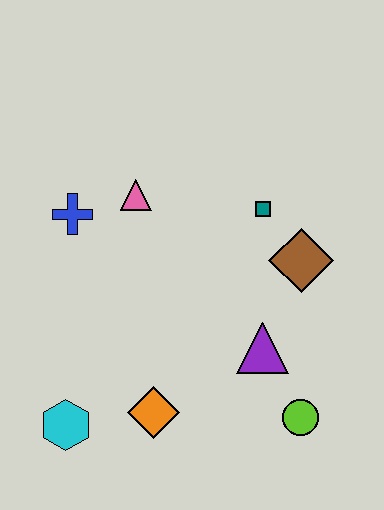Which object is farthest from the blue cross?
The lime circle is farthest from the blue cross.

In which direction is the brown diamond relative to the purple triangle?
The brown diamond is above the purple triangle.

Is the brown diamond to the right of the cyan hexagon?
Yes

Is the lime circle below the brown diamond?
Yes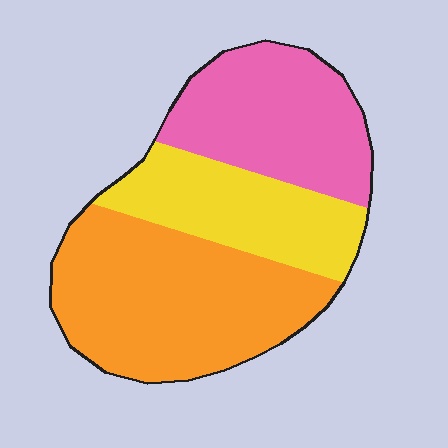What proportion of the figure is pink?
Pink covers 30% of the figure.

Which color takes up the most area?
Orange, at roughly 45%.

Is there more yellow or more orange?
Orange.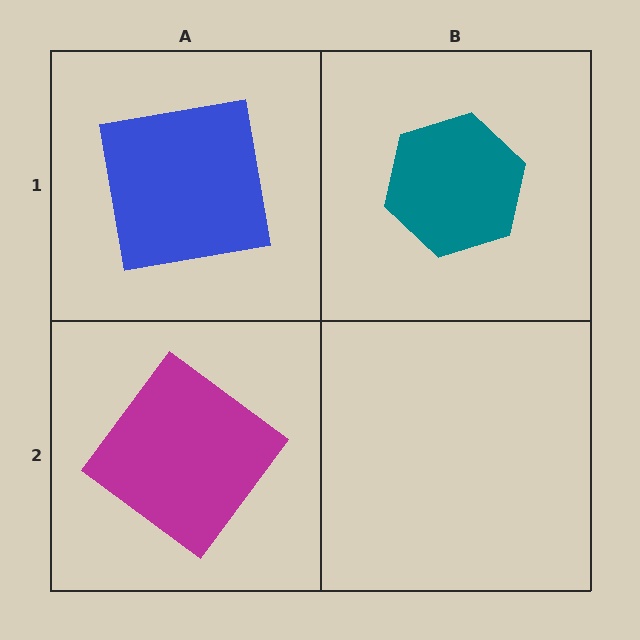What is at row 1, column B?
A teal hexagon.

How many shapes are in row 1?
2 shapes.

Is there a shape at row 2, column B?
No, that cell is empty.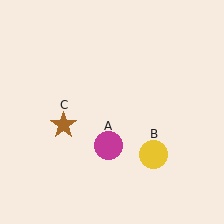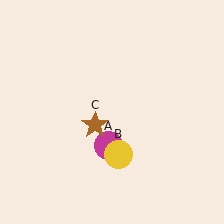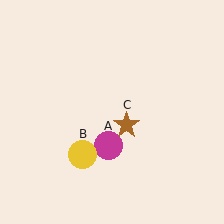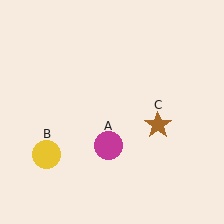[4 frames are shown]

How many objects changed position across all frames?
2 objects changed position: yellow circle (object B), brown star (object C).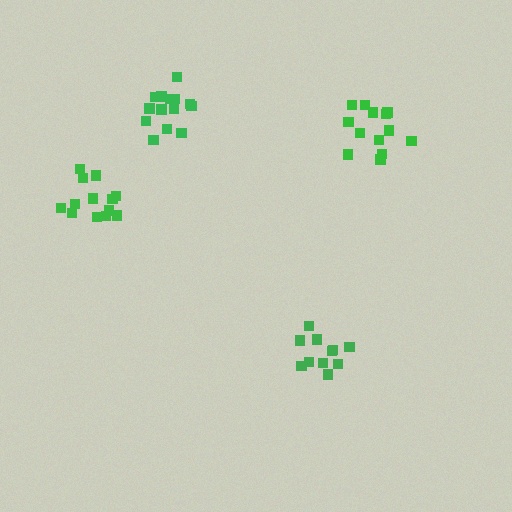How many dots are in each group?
Group 1: 11 dots, Group 2: 14 dots, Group 3: 13 dots, Group 4: 13 dots (51 total).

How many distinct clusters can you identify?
There are 4 distinct clusters.